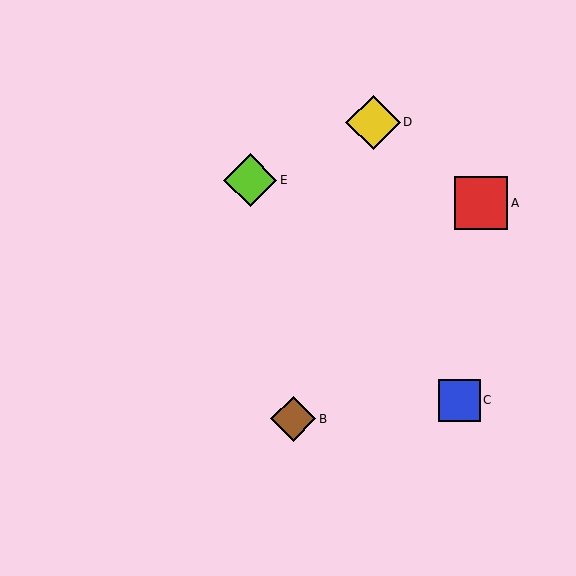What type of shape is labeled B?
Shape B is a brown diamond.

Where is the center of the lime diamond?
The center of the lime diamond is at (250, 180).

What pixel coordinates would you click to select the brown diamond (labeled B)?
Click at (293, 419) to select the brown diamond B.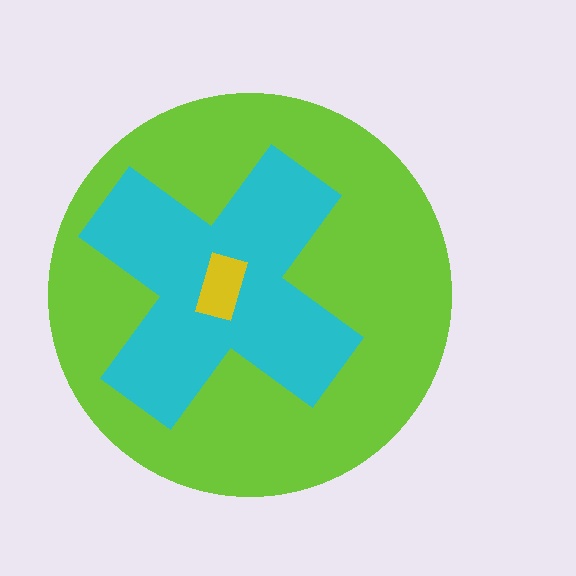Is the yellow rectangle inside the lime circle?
Yes.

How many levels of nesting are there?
3.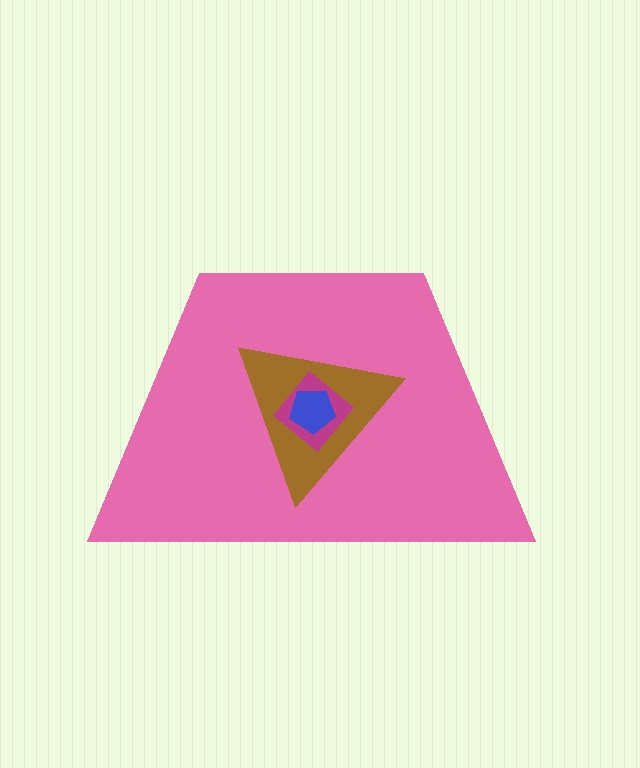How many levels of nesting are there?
4.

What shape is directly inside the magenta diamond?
The blue pentagon.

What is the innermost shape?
The blue pentagon.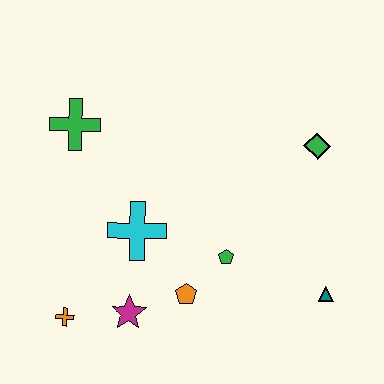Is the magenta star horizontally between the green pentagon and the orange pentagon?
No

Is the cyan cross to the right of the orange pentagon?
No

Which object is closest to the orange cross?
The magenta star is closest to the orange cross.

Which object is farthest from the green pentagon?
The green cross is farthest from the green pentagon.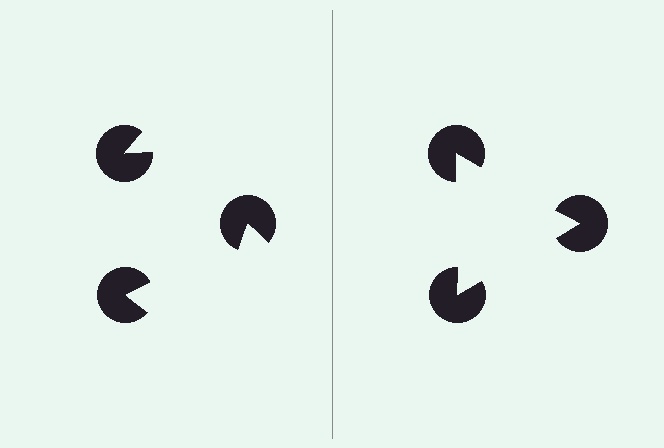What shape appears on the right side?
An illusory triangle.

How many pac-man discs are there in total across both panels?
6 — 3 on each side.